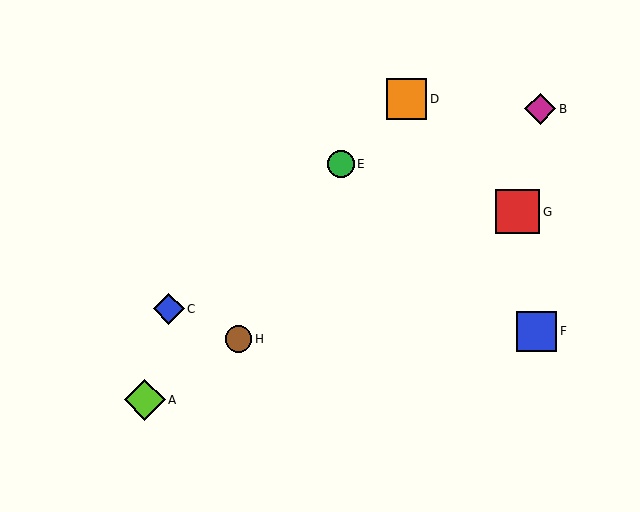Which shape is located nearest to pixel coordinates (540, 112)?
The magenta diamond (labeled B) at (540, 109) is nearest to that location.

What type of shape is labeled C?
Shape C is a blue diamond.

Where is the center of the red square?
The center of the red square is at (517, 212).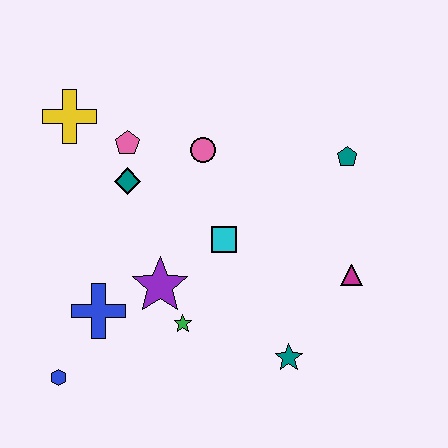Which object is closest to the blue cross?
The purple star is closest to the blue cross.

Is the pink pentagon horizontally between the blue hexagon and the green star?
Yes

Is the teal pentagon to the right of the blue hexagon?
Yes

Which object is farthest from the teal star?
The yellow cross is farthest from the teal star.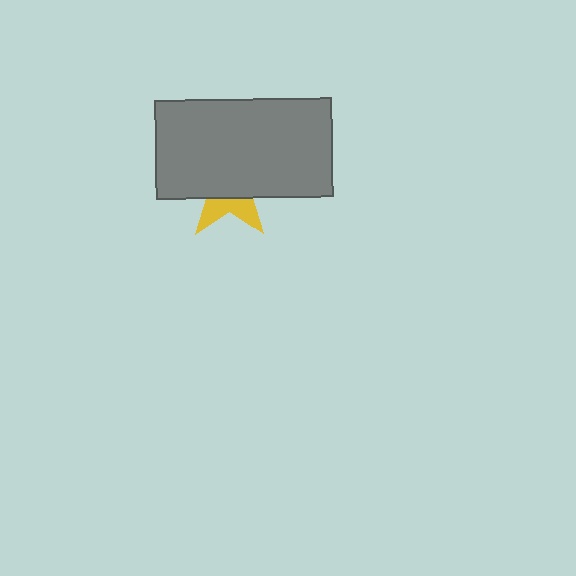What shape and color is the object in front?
The object in front is a gray rectangle.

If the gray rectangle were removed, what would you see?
You would see the complete yellow star.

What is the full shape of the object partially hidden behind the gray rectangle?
The partially hidden object is a yellow star.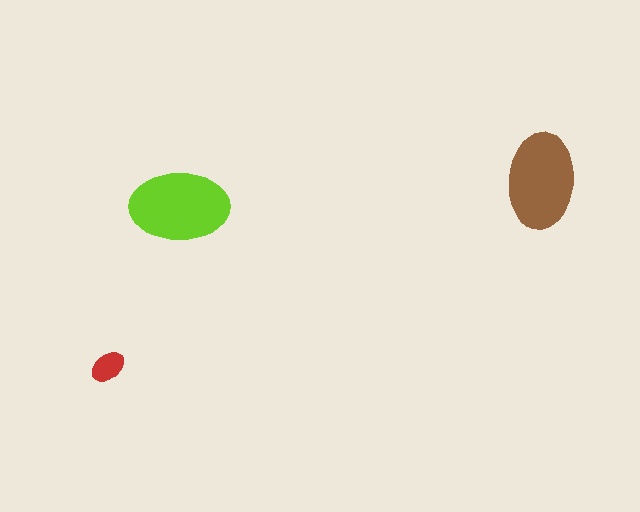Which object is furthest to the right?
The brown ellipse is rightmost.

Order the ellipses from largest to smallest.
the lime one, the brown one, the red one.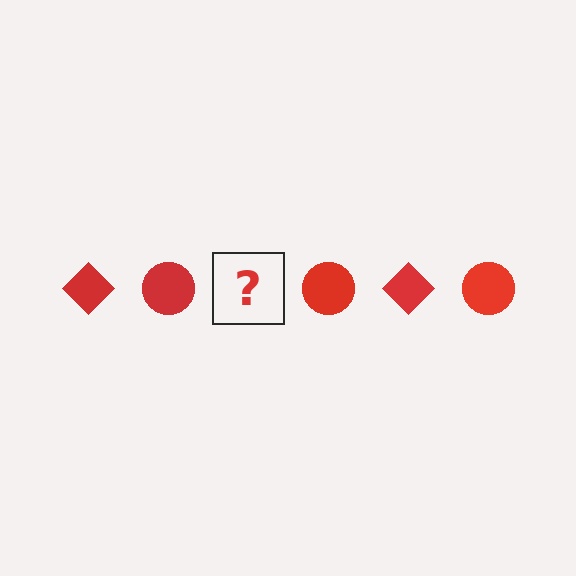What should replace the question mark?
The question mark should be replaced with a red diamond.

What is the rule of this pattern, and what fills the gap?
The rule is that the pattern cycles through diamond, circle shapes in red. The gap should be filled with a red diamond.